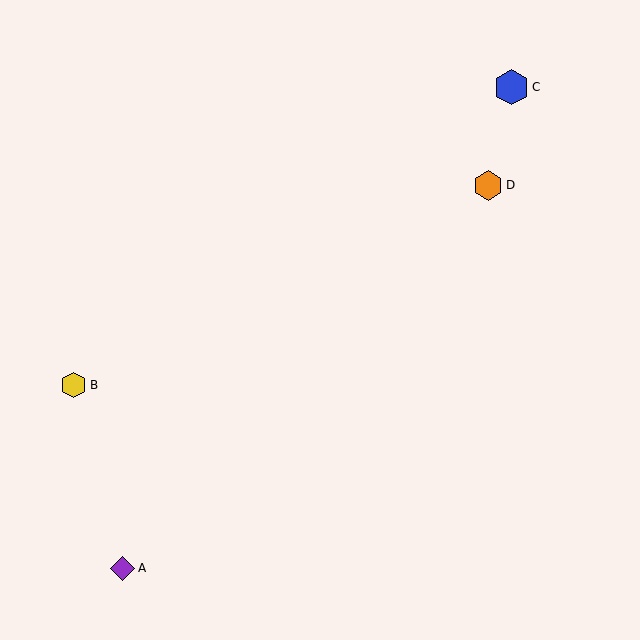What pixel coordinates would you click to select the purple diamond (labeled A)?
Click at (122, 568) to select the purple diamond A.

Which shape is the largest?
The blue hexagon (labeled C) is the largest.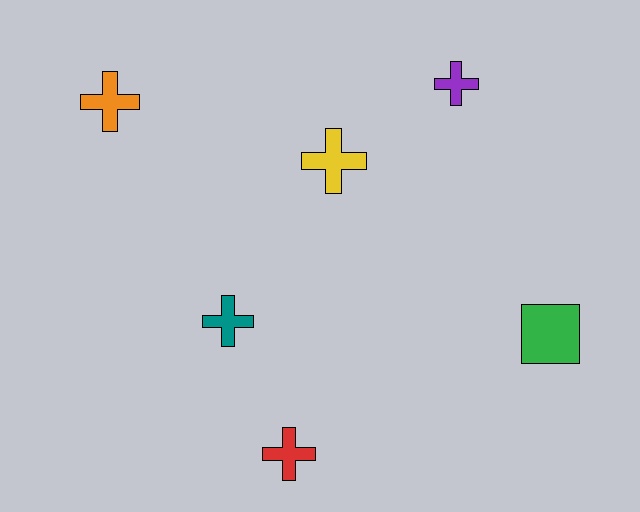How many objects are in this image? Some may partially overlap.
There are 6 objects.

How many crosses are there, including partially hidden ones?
There are 5 crosses.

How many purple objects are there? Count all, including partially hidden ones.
There is 1 purple object.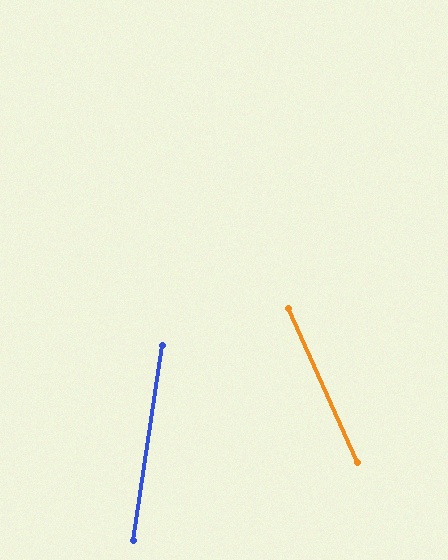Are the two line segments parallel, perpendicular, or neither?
Neither parallel nor perpendicular — they differ by about 33°.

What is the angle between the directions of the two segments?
Approximately 33 degrees.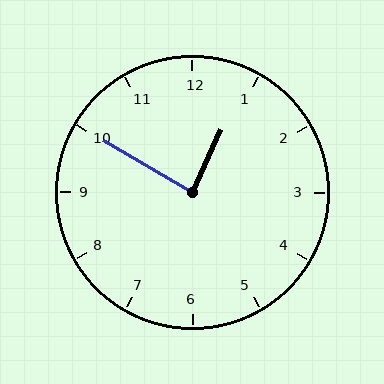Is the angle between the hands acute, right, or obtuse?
It is right.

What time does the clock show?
12:50.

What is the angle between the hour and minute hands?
Approximately 85 degrees.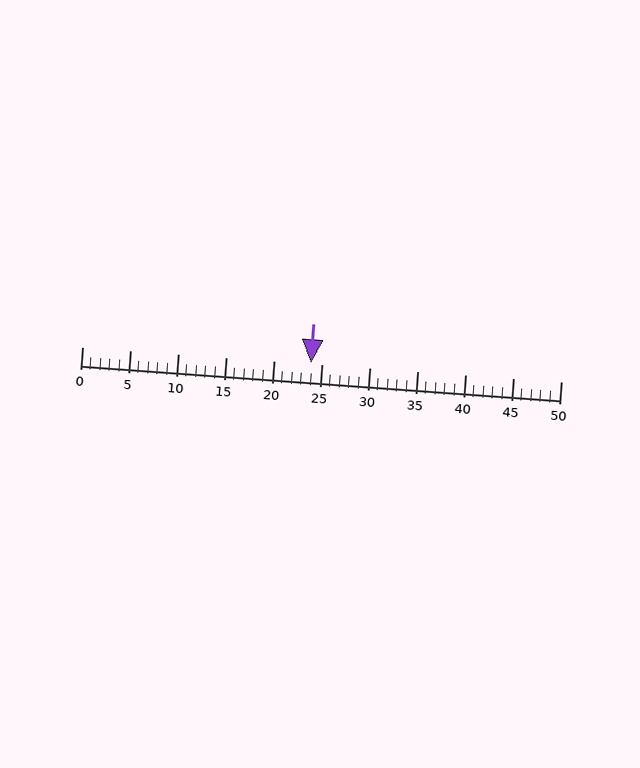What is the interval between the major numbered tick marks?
The major tick marks are spaced 5 units apart.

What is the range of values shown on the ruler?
The ruler shows values from 0 to 50.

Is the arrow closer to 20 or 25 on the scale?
The arrow is closer to 25.